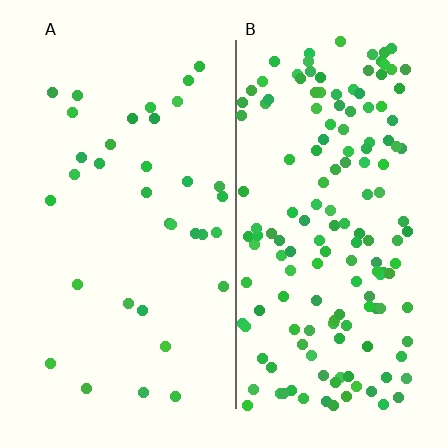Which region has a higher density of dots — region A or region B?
B (the right).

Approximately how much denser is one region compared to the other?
Approximately 4.5× — region B over region A.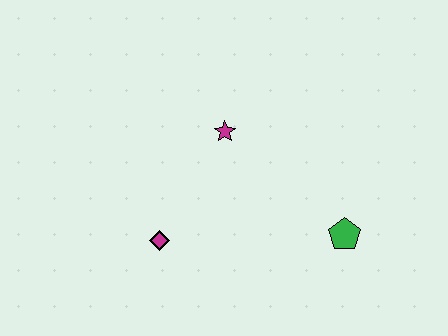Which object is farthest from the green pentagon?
The magenta diamond is farthest from the green pentagon.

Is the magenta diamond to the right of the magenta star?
No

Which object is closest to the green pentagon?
The magenta star is closest to the green pentagon.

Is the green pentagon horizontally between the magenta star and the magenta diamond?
No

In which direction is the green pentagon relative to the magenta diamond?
The green pentagon is to the right of the magenta diamond.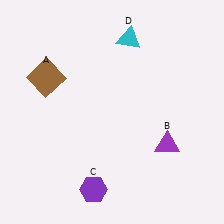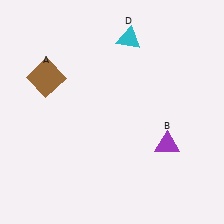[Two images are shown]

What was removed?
The purple hexagon (C) was removed in Image 2.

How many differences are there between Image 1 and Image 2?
There is 1 difference between the two images.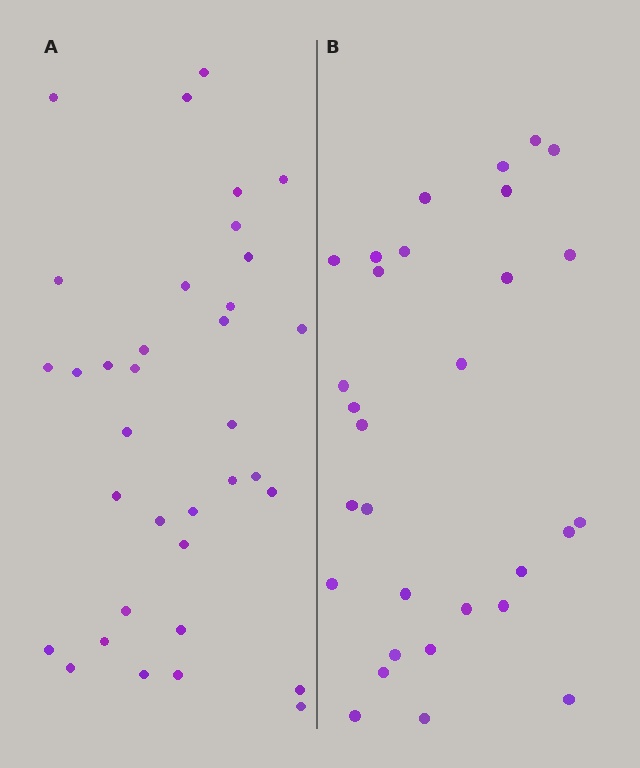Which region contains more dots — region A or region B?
Region A (the left region) has more dots.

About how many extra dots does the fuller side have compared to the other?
Region A has about 5 more dots than region B.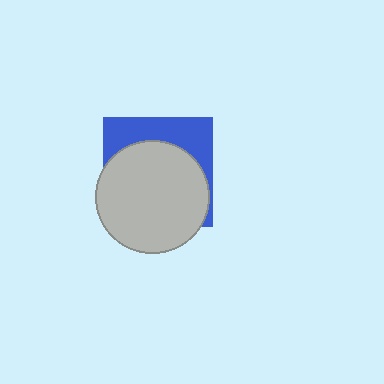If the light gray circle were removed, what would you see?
You would see the complete blue square.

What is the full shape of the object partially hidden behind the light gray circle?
The partially hidden object is a blue square.